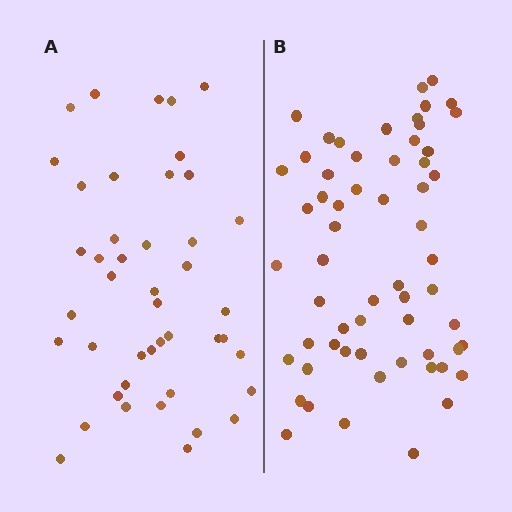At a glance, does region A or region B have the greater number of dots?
Region B (the right region) has more dots.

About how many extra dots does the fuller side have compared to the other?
Region B has approximately 15 more dots than region A.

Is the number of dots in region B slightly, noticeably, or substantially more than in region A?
Region B has noticeably more, but not dramatically so. The ratio is roughly 1.4 to 1.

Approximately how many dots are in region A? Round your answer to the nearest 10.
About 40 dots. (The exact count is 44, which rounds to 40.)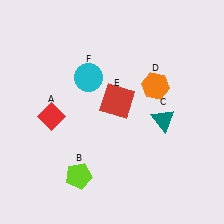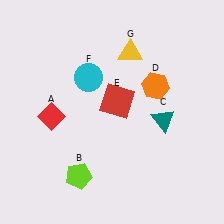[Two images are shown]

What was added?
A yellow triangle (G) was added in Image 2.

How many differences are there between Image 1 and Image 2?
There is 1 difference between the two images.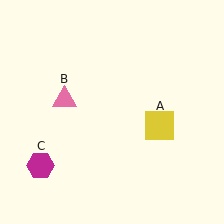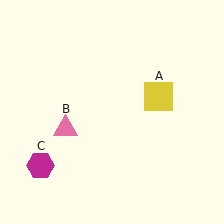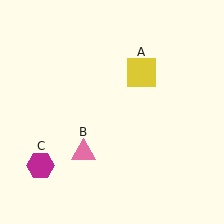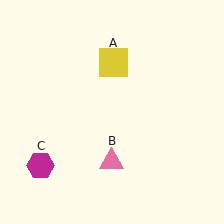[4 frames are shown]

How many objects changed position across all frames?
2 objects changed position: yellow square (object A), pink triangle (object B).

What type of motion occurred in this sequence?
The yellow square (object A), pink triangle (object B) rotated counterclockwise around the center of the scene.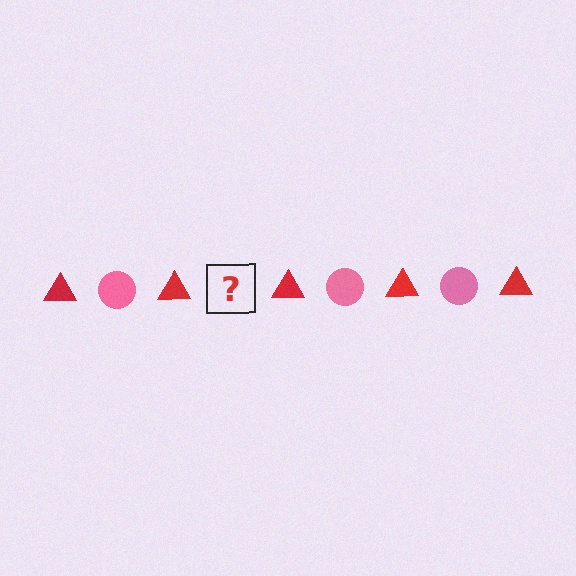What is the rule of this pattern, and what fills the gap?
The rule is that the pattern alternates between red triangle and pink circle. The gap should be filled with a pink circle.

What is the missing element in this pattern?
The missing element is a pink circle.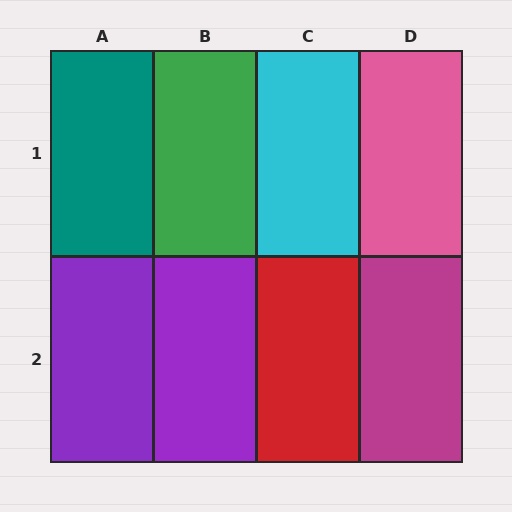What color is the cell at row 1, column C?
Cyan.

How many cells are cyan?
1 cell is cyan.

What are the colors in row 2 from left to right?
Purple, purple, red, magenta.